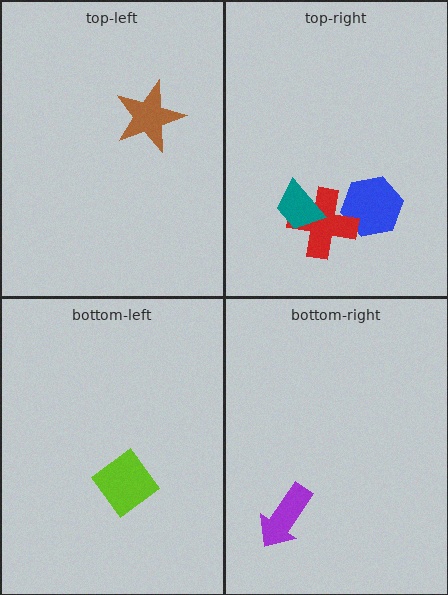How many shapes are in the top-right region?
3.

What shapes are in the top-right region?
The blue hexagon, the red cross, the teal trapezoid.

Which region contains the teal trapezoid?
The top-right region.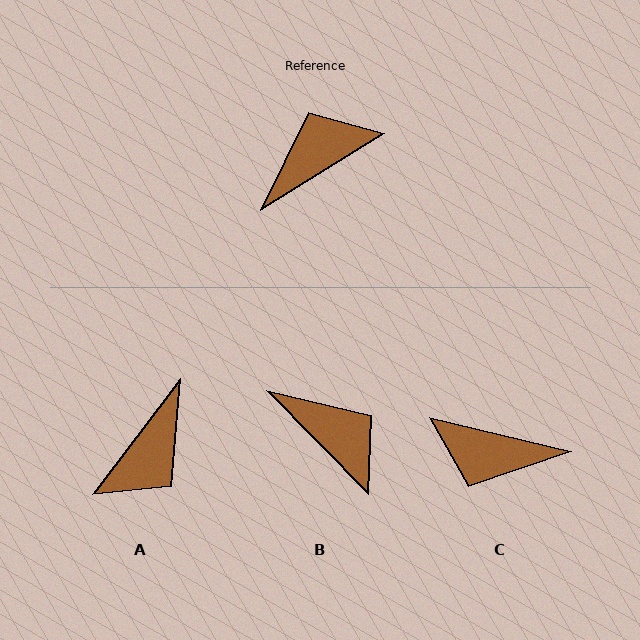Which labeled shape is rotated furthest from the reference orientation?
A, about 159 degrees away.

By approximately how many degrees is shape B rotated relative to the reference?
Approximately 77 degrees clockwise.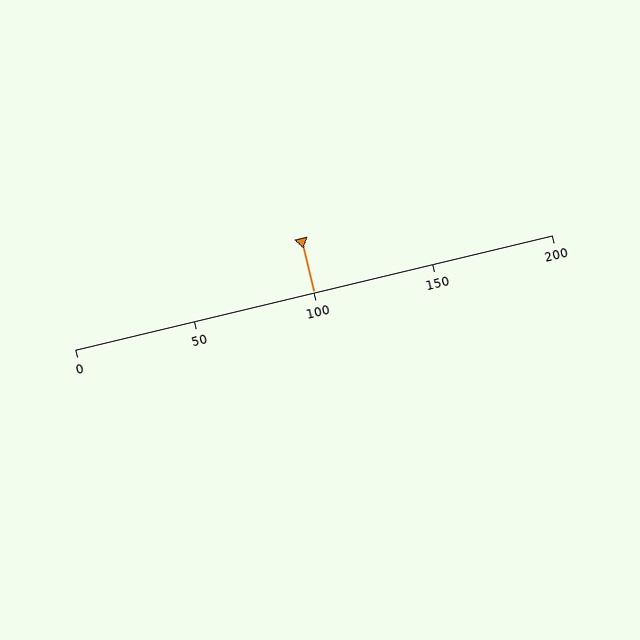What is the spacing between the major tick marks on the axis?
The major ticks are spaced 50 apart.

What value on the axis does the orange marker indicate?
The marker indicates approximately 100.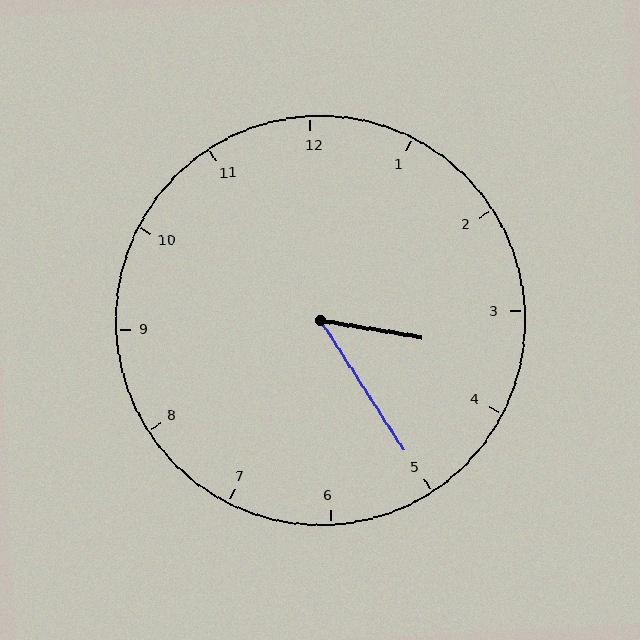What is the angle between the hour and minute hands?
Approximately 48 degrees.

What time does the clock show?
3:25.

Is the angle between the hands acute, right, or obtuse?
It is acute.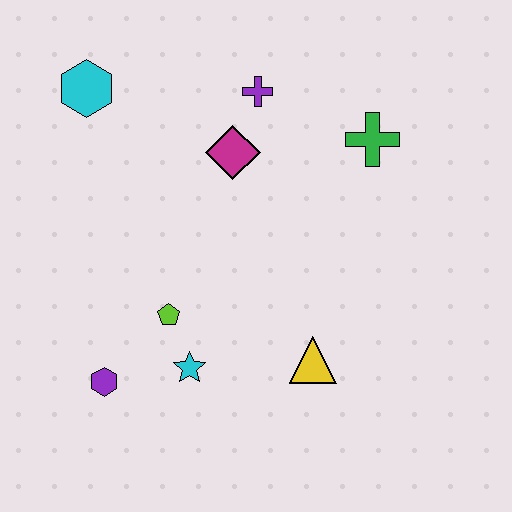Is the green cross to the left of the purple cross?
No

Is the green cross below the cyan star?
No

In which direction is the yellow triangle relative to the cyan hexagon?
The yellow triangle is below the cyan hexagon.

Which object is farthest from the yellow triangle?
The cyan hexagon is farthest from the yellow triangle.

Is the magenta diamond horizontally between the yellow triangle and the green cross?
No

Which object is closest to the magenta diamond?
The purple cross is closest to the magenta diamond.